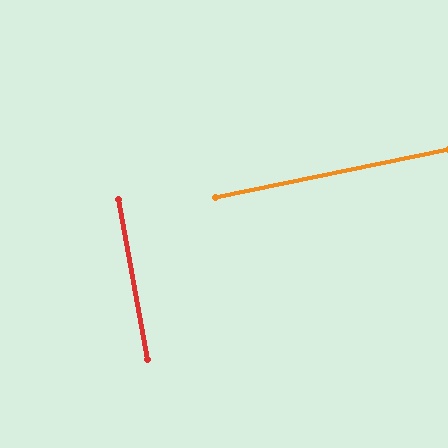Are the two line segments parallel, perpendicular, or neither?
Perpendicular — they meet at approximately 88°.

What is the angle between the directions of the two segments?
Approximately 88 degrees.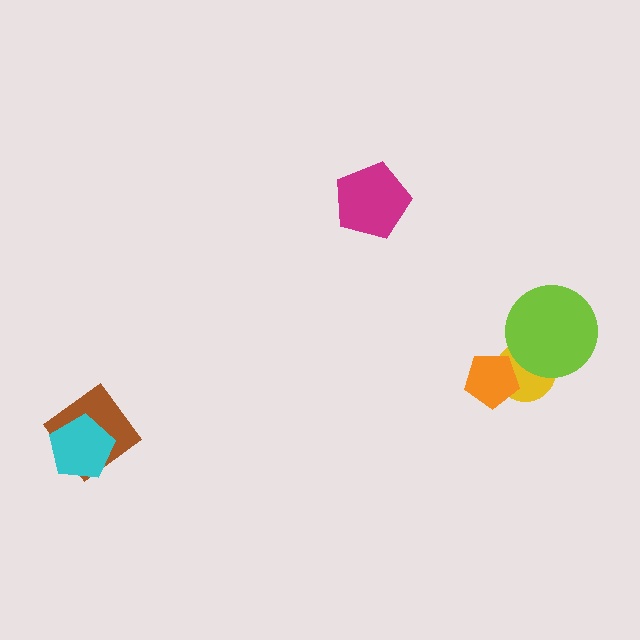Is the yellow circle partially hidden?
Yes, it is partially covered by another shape.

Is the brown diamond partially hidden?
Yes, it is partially covered by another shape.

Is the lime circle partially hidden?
No, no other shape covers it.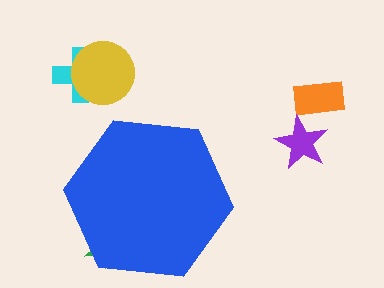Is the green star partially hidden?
Yes, the green star is partially hidden behind the blue hexagon.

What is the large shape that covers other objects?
A blue hexagon.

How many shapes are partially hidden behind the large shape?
1 shape is partially hidden.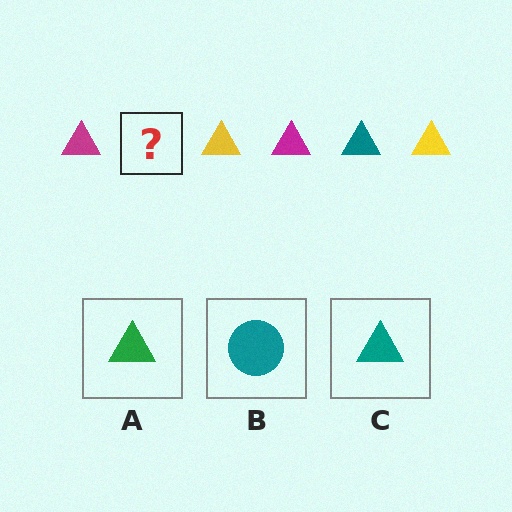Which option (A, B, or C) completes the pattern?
C.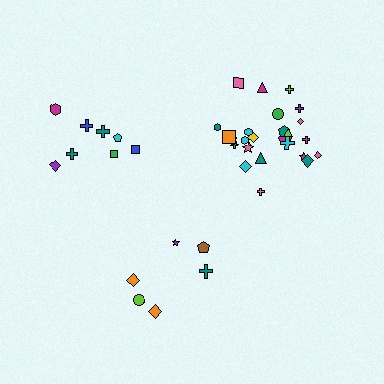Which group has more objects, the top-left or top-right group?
The top-right group.